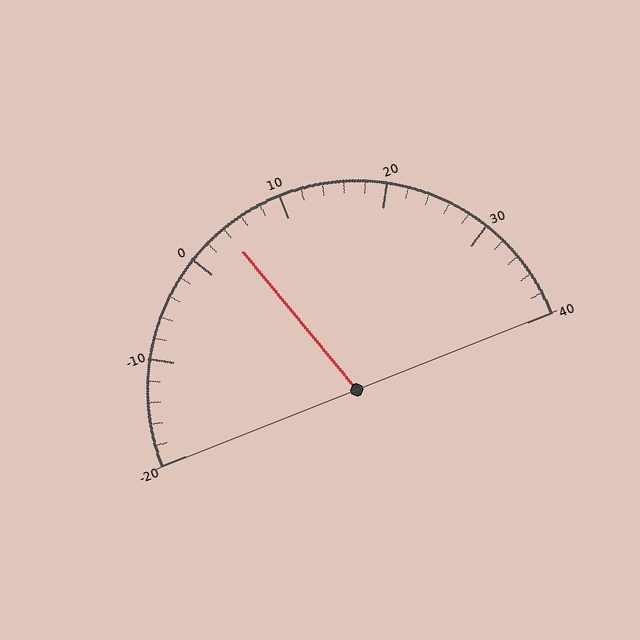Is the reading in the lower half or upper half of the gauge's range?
The reading is in the lower half of the range (-20 to 40).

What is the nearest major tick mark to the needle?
The nearest major tick mark is 0.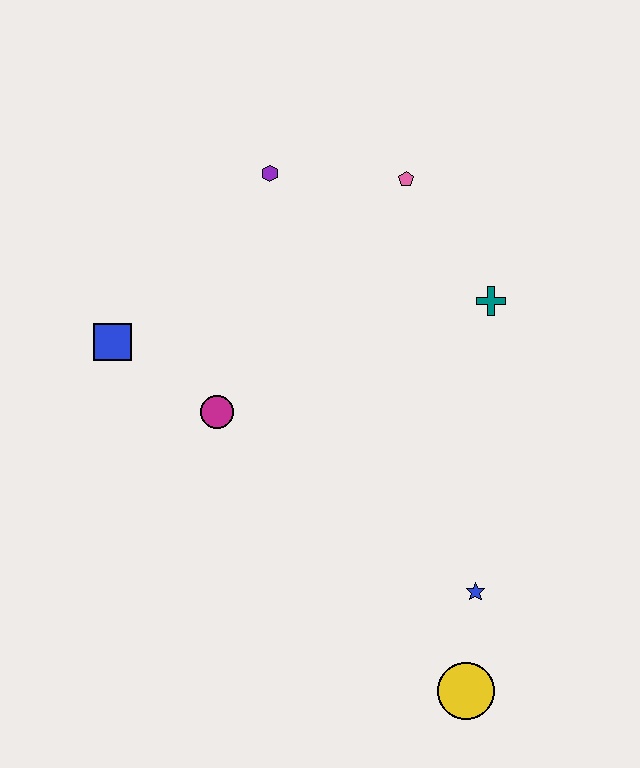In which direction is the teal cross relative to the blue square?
The teal cross is to the right of the blue square.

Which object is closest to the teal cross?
The pink pentagon is closest to the teal cross.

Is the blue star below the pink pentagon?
Yes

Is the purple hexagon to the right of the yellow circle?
No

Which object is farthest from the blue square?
The yellow circle is farthest from the blue square.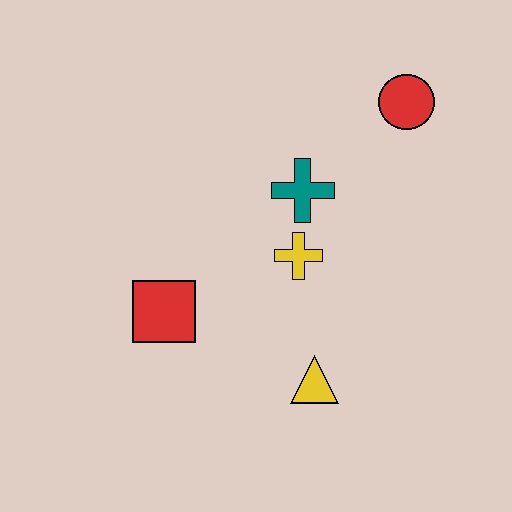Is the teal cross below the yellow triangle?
No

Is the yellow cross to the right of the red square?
Yes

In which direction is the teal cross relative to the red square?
The teal cross is to the right of the red square.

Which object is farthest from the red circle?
The red square is farthest from the red circle.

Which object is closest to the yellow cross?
The teal cross is closest to the yellow cross.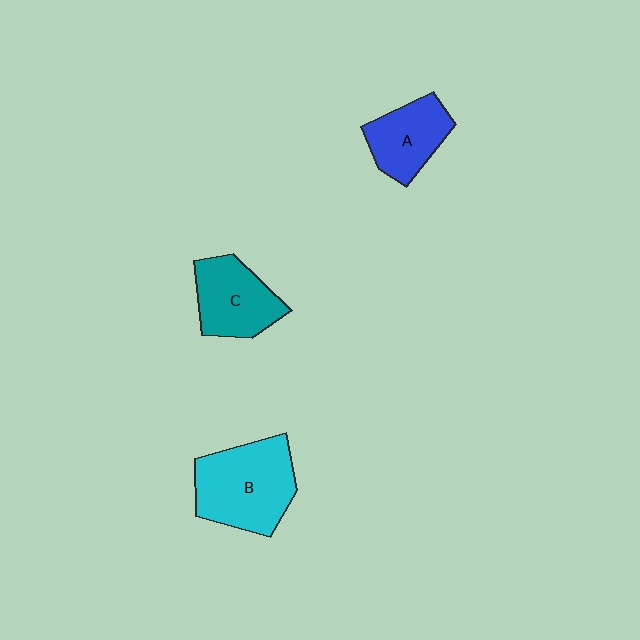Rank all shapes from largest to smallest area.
From largest to smallest: B (cyan), C (teal), A (blue).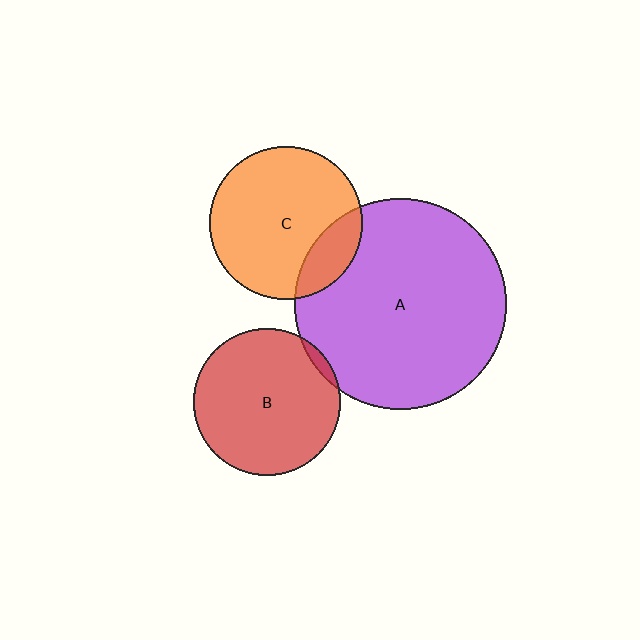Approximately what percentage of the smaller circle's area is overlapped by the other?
Approximately 5%.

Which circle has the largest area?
Circle A (purple).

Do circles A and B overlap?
Yes.